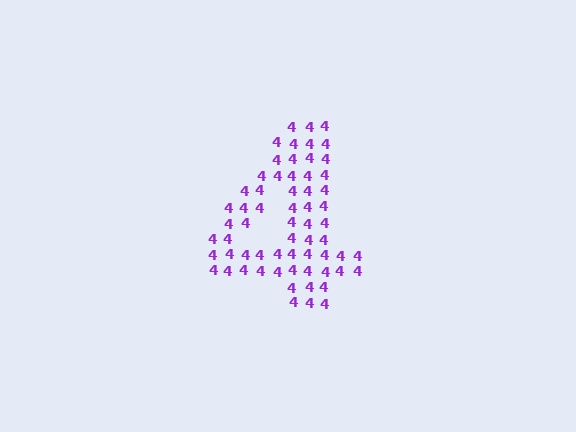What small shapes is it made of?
It is made of small digit 4's.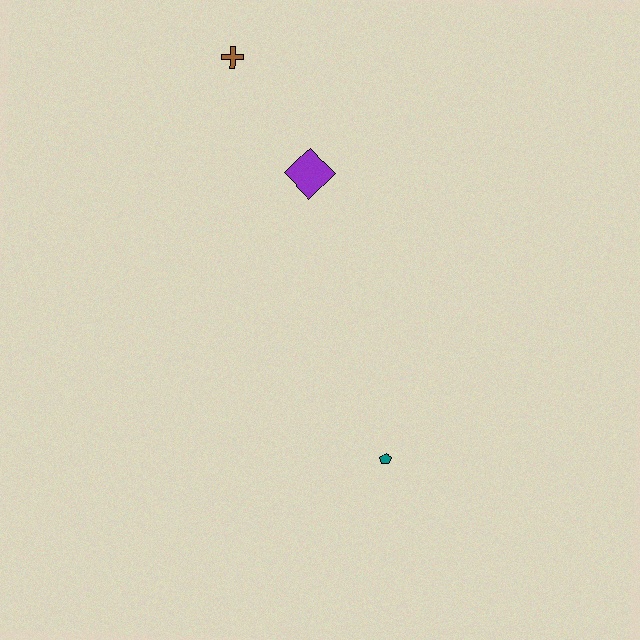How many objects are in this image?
There are 3 objects.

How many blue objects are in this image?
There are no blue objects.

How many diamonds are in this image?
There is 1 diamond.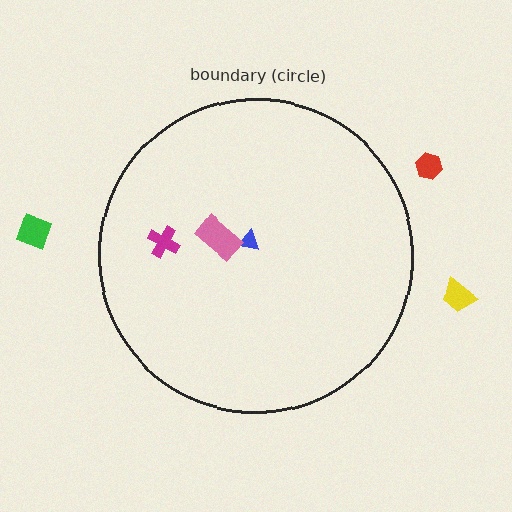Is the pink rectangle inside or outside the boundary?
Inside.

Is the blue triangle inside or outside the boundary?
Inside.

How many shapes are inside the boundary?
3 inside, 3 outside.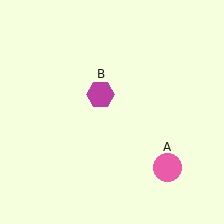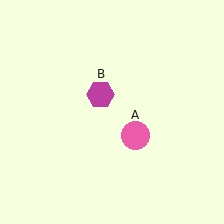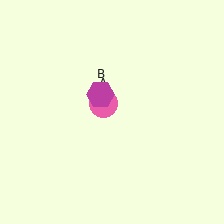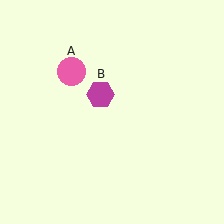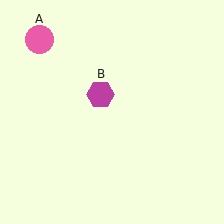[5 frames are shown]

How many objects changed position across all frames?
1 object changed position: pink circle (object A).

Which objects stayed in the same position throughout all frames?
Magenta hexagon (object B) remained stationary.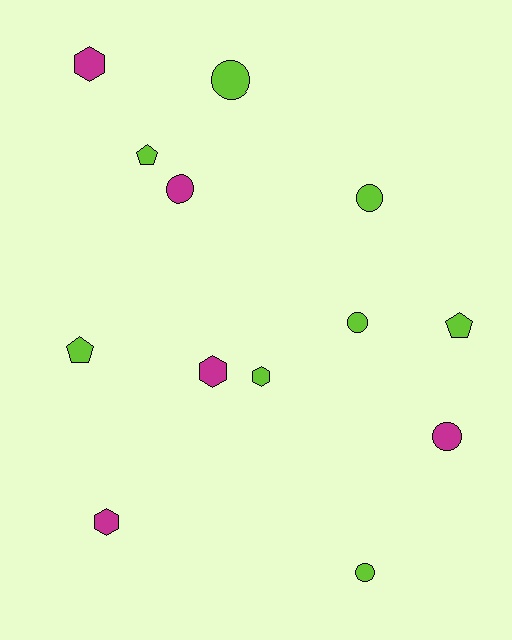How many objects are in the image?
There are 13 objects.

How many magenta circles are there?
There are 2 magenta circles.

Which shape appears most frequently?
Circle, with 6 objects.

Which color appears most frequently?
Lime, with 8 objects.